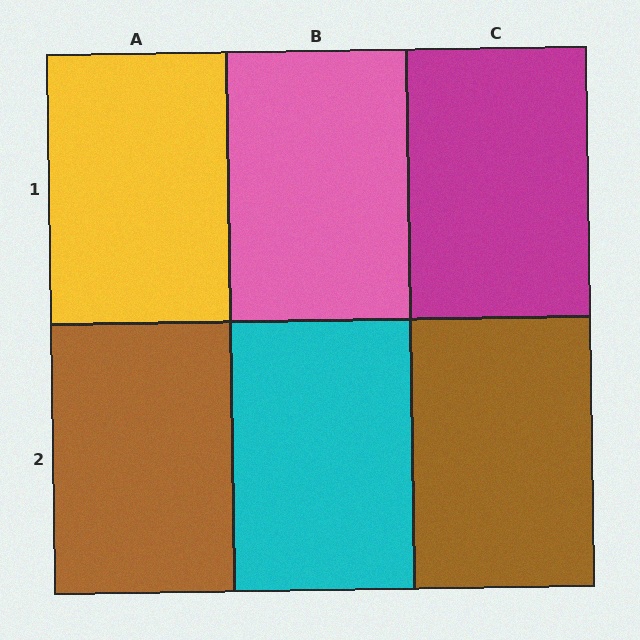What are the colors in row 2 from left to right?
Brown, cyan, brown.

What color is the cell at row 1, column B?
Pink.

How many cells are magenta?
1 cell is magenta.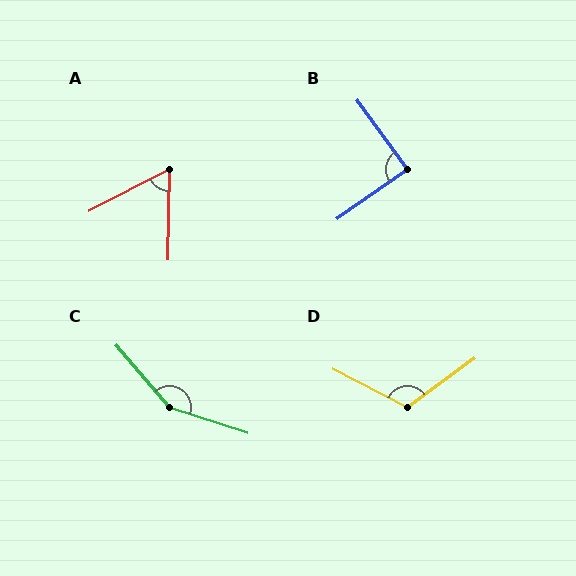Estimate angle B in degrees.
Approximately 89 degrees.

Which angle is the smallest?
A, at approximately 61 degrees.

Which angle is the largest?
C, at approximately 149 degrees.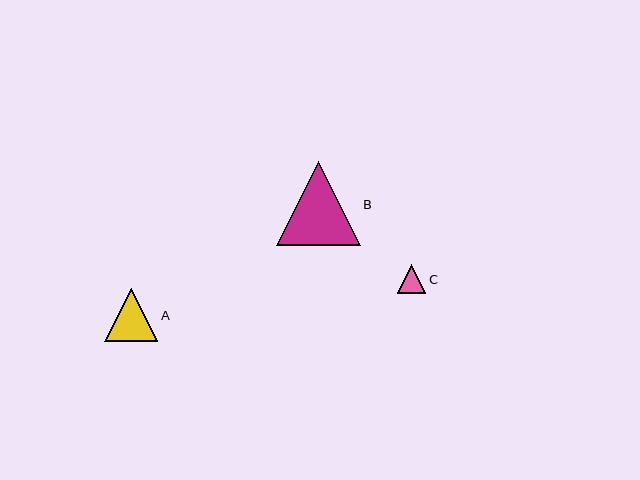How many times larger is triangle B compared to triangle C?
Triangle B is approximately 2.9 times the size of triangle C.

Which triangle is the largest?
Triangle B is the largest with a size of approximately 84 pixels.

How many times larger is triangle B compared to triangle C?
Triangle B is approximately 2.9 times the size of triangle C.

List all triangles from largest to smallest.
From largest to smallest: B, A, C.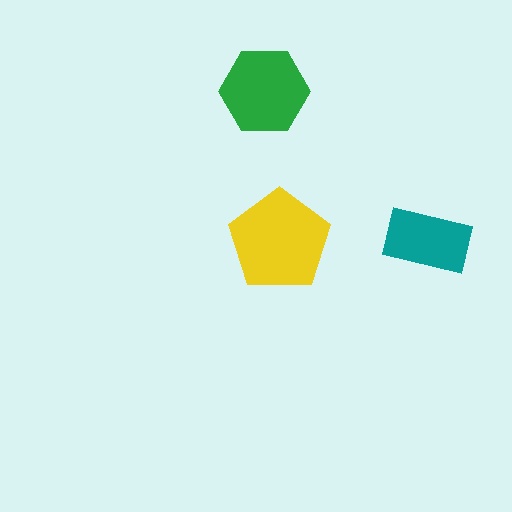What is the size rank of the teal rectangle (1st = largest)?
3rd.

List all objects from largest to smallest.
The yellow pentagon, the green hexagon, the teal rectangle.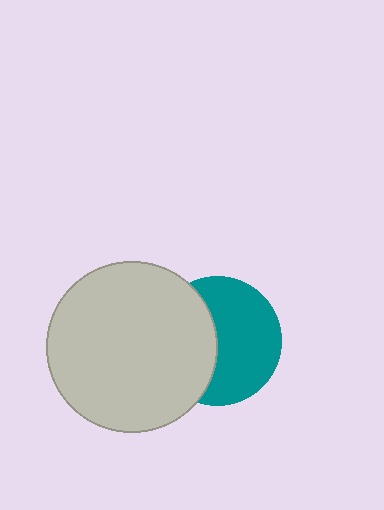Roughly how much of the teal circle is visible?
About half of it is visible (roughly 58%).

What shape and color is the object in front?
The object in front is a light gray circle.